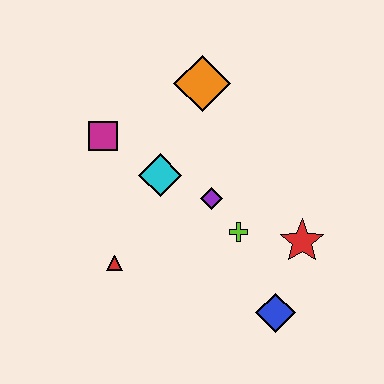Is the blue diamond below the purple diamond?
Yes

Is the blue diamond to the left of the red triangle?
No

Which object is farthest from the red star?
The magenta square is farthest from the red star.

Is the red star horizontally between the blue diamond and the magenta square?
No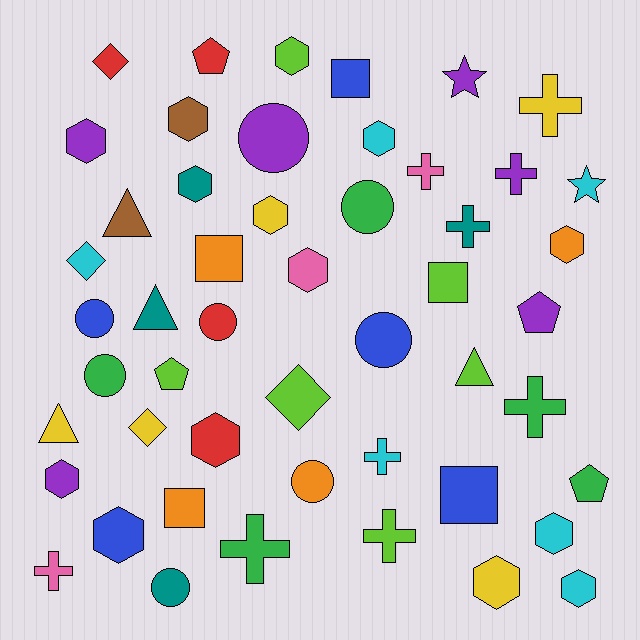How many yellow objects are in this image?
There are 5 yellow objects.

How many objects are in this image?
There are 50 objects.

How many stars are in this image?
There are 2 stars.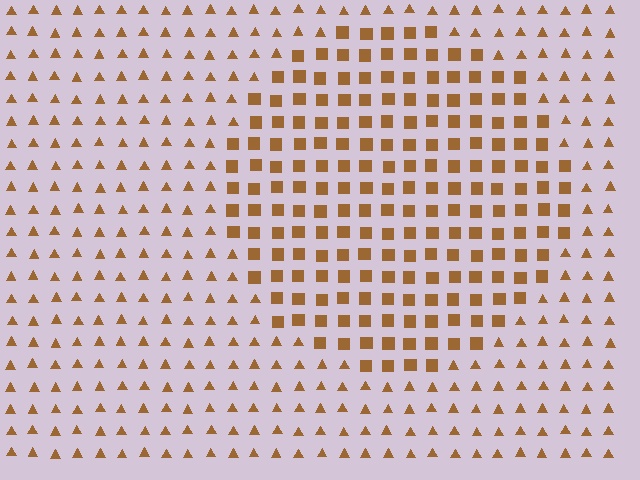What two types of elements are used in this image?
The image uses squares inside the circle region and triangles outside it.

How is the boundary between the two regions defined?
The boundary is defined by a change in element shape: squares inside vs. triangles outside. All elements share the same color and spacing.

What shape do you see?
I see a circle.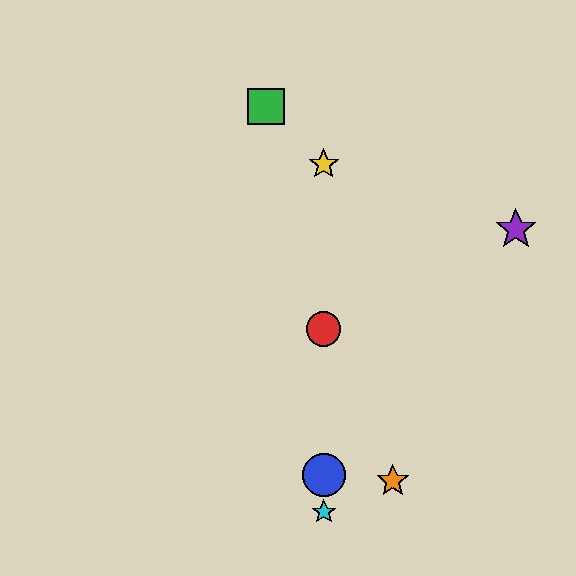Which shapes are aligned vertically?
The red circle, the blue circle, the yellow star, the cyan star are aligned vertically.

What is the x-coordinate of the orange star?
The orange star is at x≈393.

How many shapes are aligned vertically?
4 shapes (the red circle, the blue circle, the yellow star, the cyan star) are aligned vertically.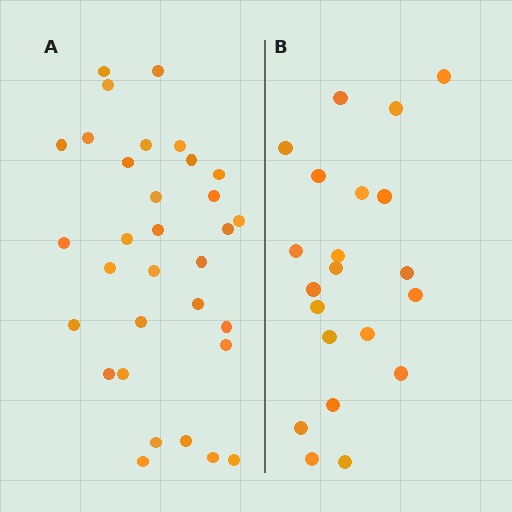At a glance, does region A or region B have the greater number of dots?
Region A (the left region) has more dots.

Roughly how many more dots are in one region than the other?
Region A has roughly 12 or so more dots than region B.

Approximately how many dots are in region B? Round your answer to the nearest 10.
About 20 dots. (The exact count is 21, which rounds to 20.)